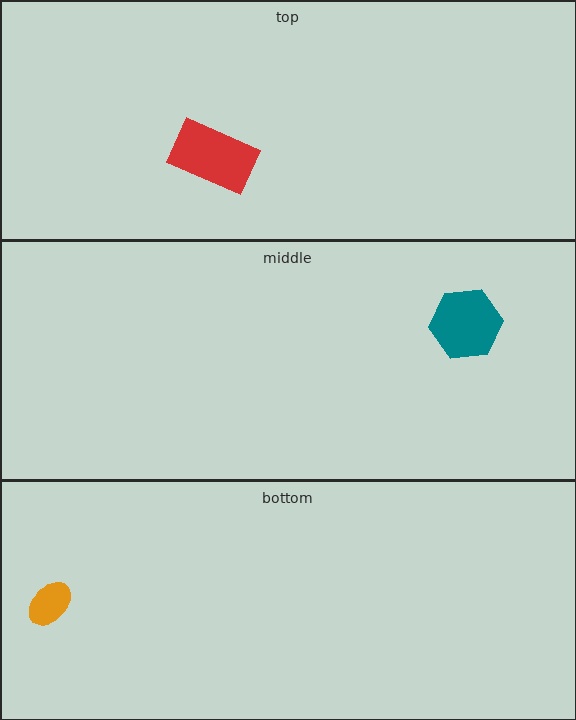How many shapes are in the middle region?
1.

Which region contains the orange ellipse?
The bottom region.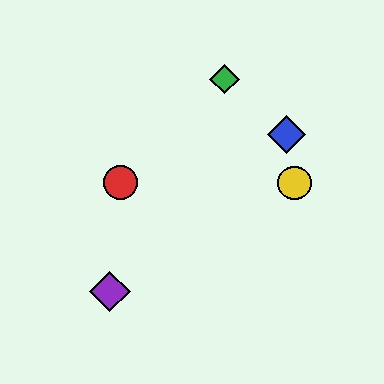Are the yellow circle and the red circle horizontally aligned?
Yes, both are at y≈183.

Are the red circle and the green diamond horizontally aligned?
No, the red circle is at y≈183 and the green diamond is at y≈79.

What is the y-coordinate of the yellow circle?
The yellow circle is at y≈183.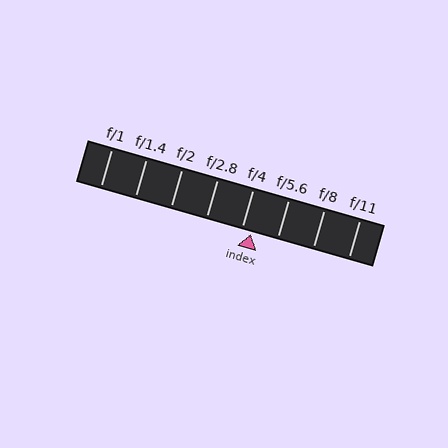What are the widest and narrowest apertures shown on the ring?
The widest aperture shown is f/1 and the narrowest is f/11.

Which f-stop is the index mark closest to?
The index mark is closest to f/4.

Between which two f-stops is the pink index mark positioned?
The index mark is between f/4 and f/5.6.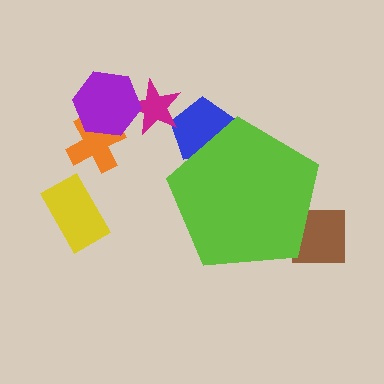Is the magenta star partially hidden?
No, the magenta star is fully visible.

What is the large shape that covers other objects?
A lime pentagon.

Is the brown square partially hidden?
Yes, the brown square is partially hidden behind the lime pentagon.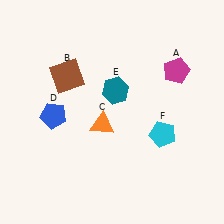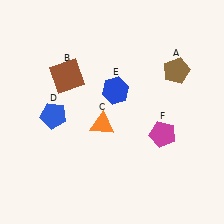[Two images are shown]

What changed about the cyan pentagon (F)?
In Image 1, F is cyan. In Image 2, it changed to magenta.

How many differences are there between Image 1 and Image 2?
There are 3 differences between the two images.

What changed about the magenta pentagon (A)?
In Image 1, A is magenta. In Image 2, it changed to brown.